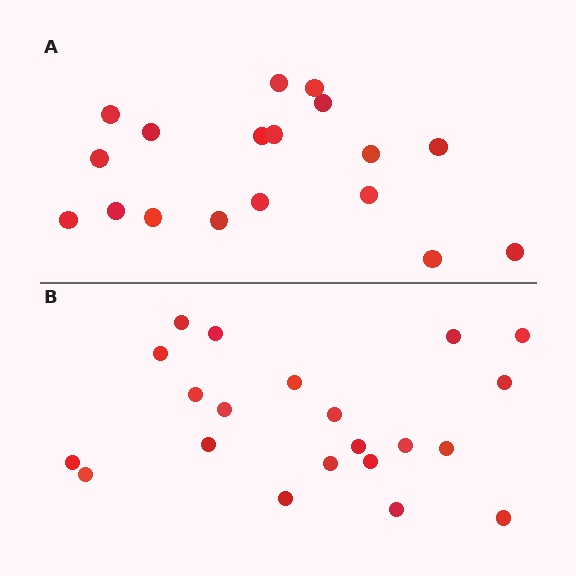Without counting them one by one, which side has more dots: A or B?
Region B (the bottom region) has more dots.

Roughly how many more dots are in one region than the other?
Region B has just a few more — roughly 2 or 3 more dots than region A.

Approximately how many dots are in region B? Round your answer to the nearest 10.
About 20 dots. (The exact count is 21, which rounds to 20.)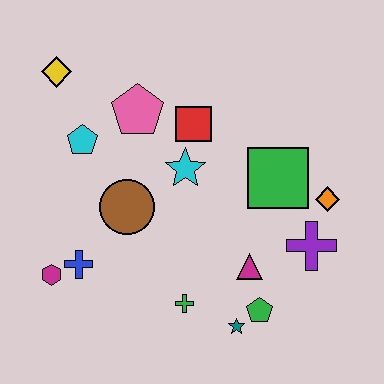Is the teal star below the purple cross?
Yes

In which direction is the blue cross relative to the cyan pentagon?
The blue cross is below the cyan pentagon.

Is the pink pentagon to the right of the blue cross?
Yes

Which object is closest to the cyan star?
The red square is closest to the cyan star.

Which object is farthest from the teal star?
The yellow diamond is farthest from the teal star.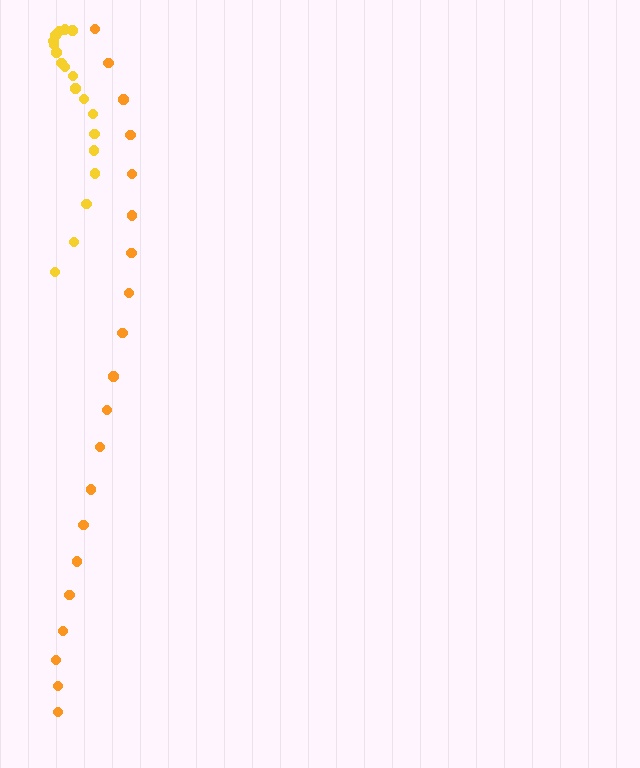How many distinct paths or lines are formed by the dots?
There are 2 distinct paths.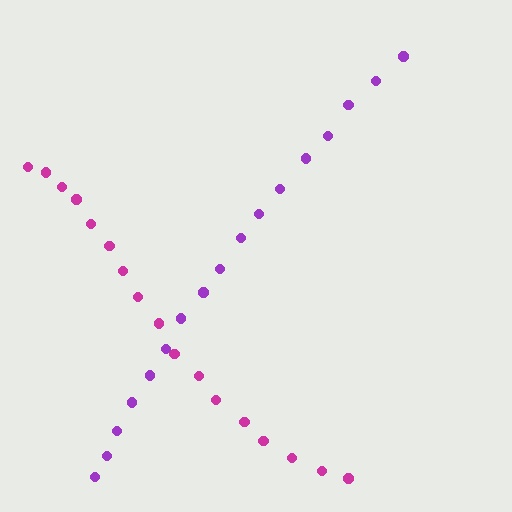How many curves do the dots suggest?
There are 2 distinct paths.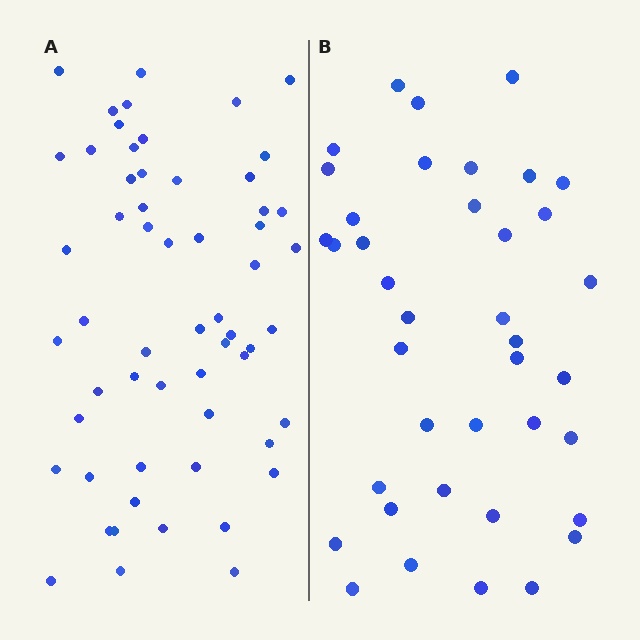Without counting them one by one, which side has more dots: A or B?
Region A (the left region) has more dots.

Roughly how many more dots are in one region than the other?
Region A has approximately 20 more dots than region B.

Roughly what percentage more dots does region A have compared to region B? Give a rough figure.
About 50% more.